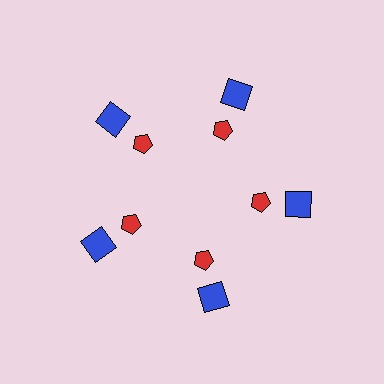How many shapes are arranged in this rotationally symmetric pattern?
There are 10 shapes, arranged in 5 groups of 2.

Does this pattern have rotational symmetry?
Yes, this pattern has 5-fold rotational symmetry. It looks the same after rotating 72 degrees around the center.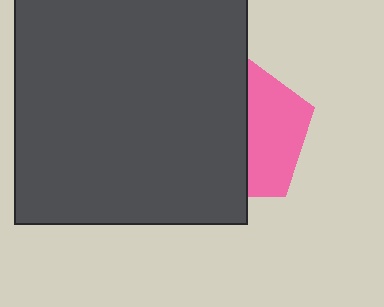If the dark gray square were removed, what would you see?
You would see the complete pink pentagon.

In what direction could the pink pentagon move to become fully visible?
The pink pentagon could move right. That would shift it out from behind the dark gray square entirely.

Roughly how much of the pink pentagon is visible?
A small part of it is visible (roughly 42%).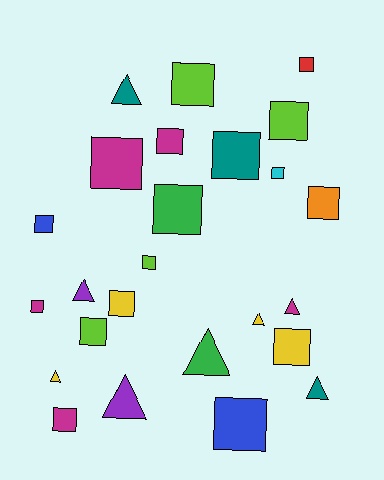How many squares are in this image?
There are 17 squares.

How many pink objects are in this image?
There are no pink objects.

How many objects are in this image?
There are 25 objects.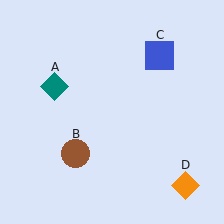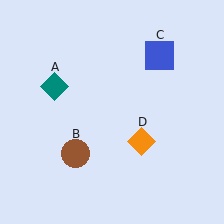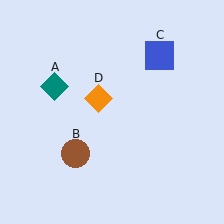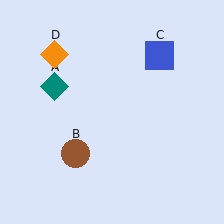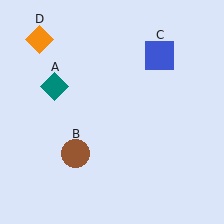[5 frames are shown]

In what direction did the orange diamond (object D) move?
The orange diamond (object D) moved up and to the left.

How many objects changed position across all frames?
1 object changed position: orange diamond (object D).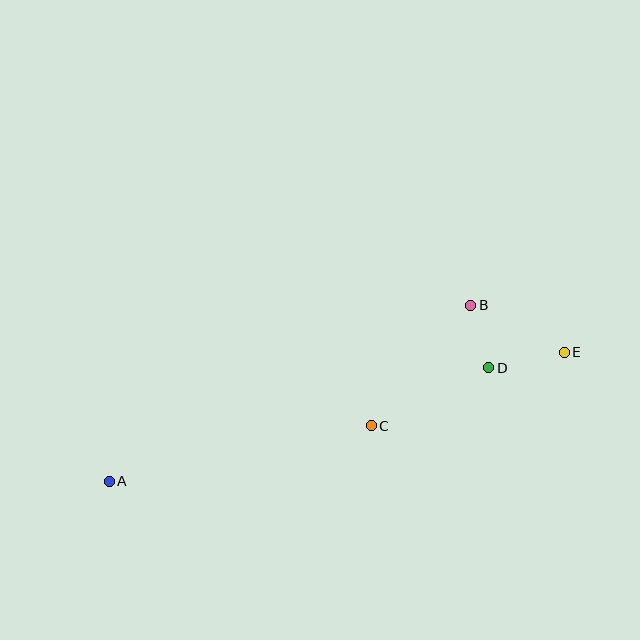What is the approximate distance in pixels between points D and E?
The distance between D and E is approximately 77 pixels.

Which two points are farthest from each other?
Points A and E are farthest from each other.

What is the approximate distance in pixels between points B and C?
The distance between B and C is approximately 156 pixels.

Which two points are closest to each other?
Points B and D are closest to each other.